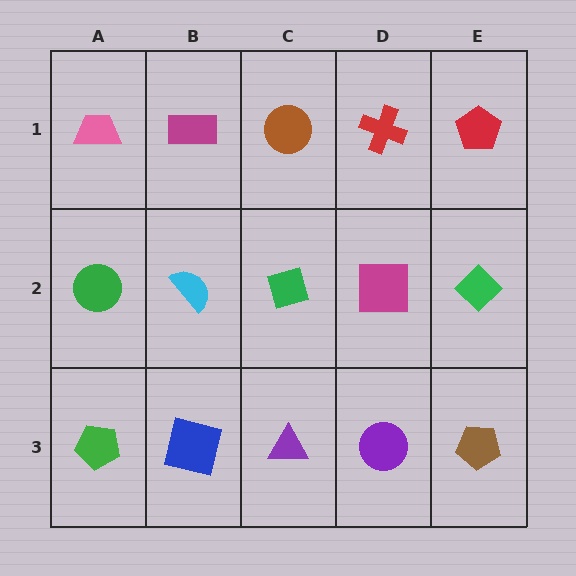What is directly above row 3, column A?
A green circle.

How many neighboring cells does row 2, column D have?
4.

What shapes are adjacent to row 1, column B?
A cyan semicircle (row 2, column B), a pink trapezoid (row 1, column A), a brown circle (row 1, column C).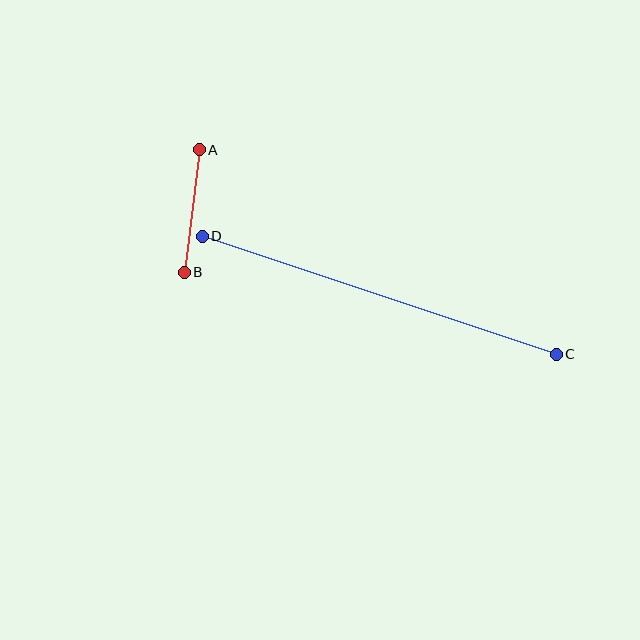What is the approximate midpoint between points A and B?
The midpoint is at approximately (192, 211) pixels.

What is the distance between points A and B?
The distance is approximately 123 pixels.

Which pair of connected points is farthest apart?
Points C and D are farthest apart.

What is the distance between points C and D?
The distance is approximately 373 pixels.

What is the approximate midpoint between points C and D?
The midpoint is at approximately (379, 295) pixels.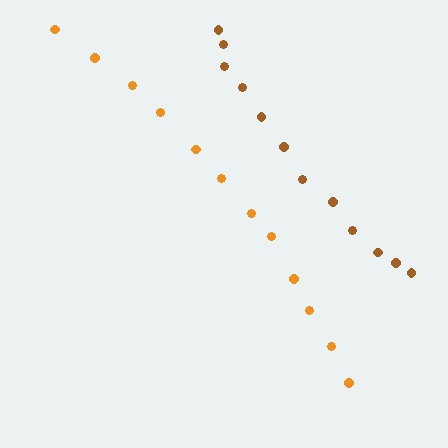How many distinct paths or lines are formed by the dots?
There are 2 distinct paths.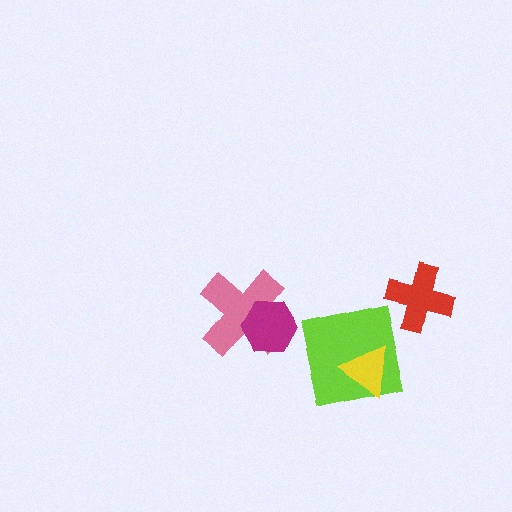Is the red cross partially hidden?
No, no other shape covers it.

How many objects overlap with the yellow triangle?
1 object overlaps with the yellow triangle.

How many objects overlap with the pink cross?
1 object overlaps with the pink cross.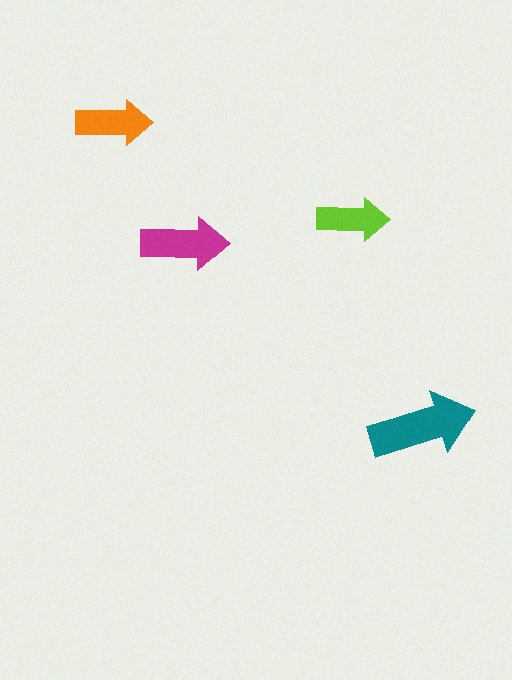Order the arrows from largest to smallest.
the teal one, the magenta one, the orange one, the lime one.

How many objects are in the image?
There are 4 objects in the image.